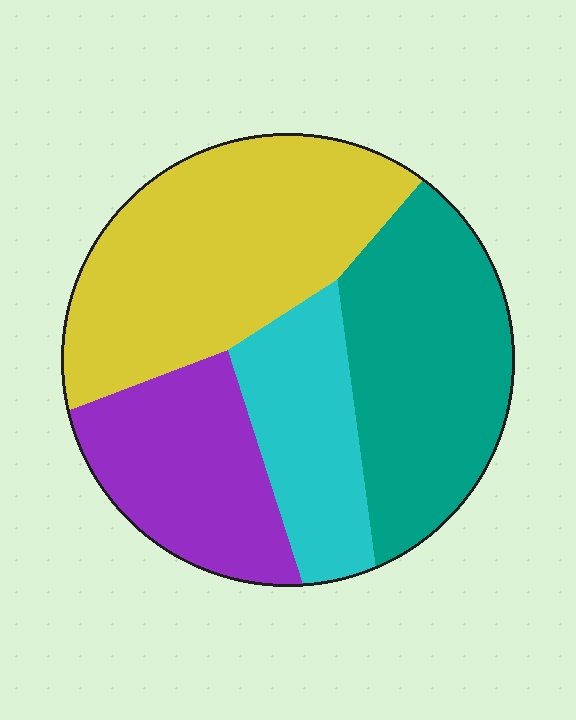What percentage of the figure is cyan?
Cyan takes up less than a sixth of the figure.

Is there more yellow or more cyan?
Yellow.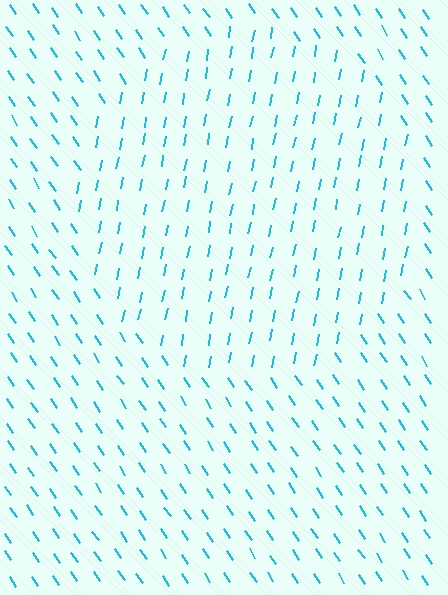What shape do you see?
I see a circle.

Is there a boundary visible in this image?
Yes, there is a texture boundary formed by a change in line orientation.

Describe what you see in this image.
The image is filled with small cyan line segments. A circle region in the image has lines oriented differently from the surrounding lines, creating a visible texture boundary.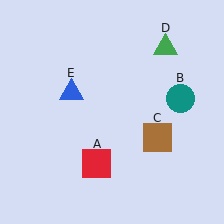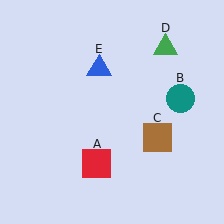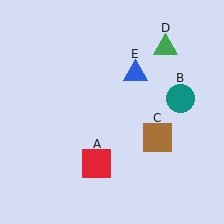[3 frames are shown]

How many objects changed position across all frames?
1 object changed position: blue triangle (object E).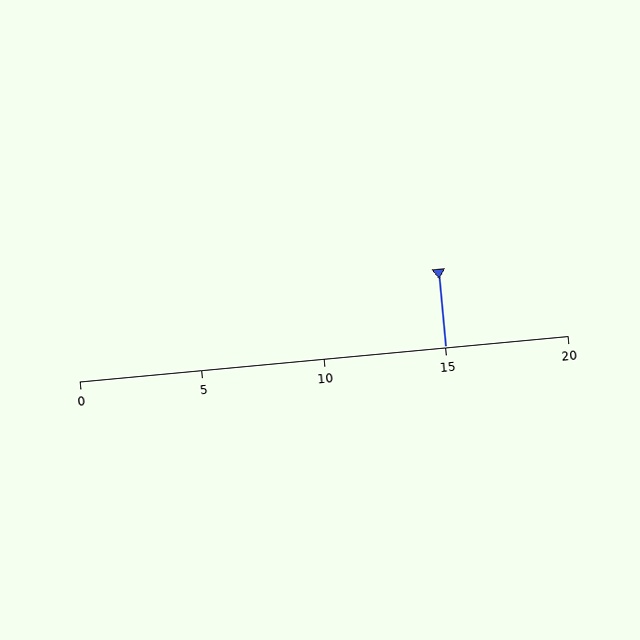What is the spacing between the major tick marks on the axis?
The major ticks are spaced 5 apart.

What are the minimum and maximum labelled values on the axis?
The axis runs from 0 to 20.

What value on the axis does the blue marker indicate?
The marker indicates approximately 15.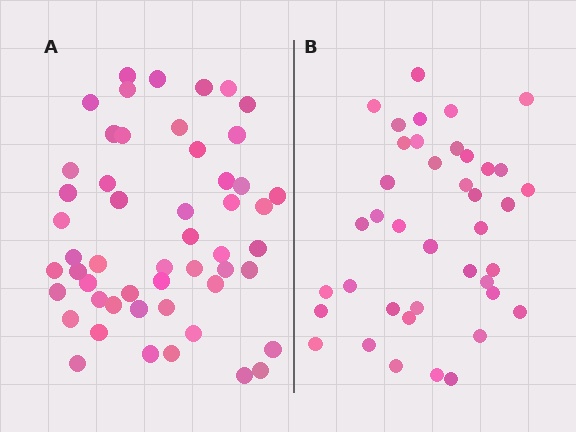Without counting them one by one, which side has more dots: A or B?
Region A (the left region) has more dots.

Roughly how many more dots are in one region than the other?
Region A has roughly 12 or so more dots than region B.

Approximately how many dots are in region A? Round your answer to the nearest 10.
About 50 dots. (The exact count is 52, which rounds to 50.)